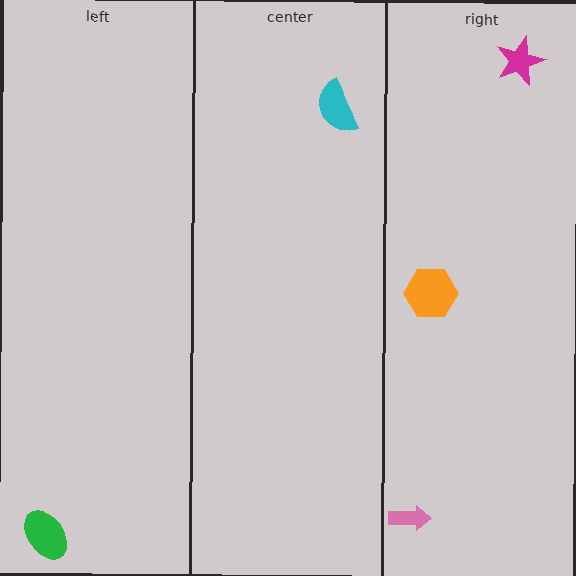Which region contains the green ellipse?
The left region.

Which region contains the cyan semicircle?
The center region.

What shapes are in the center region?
The cyan semicircle.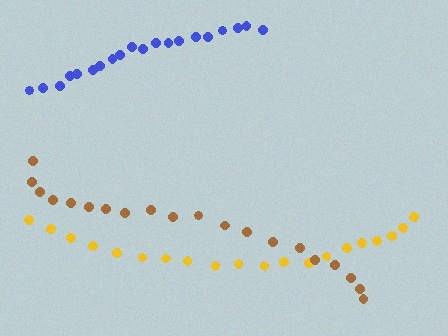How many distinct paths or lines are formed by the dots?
There are 3 distinct paths.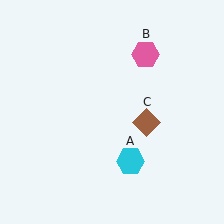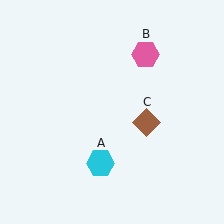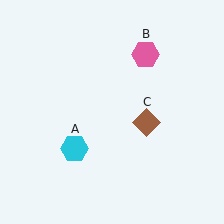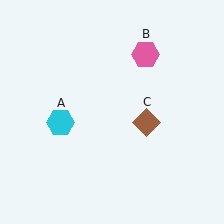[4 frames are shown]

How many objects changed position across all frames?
1 object changed position: cyan hexagon (object A).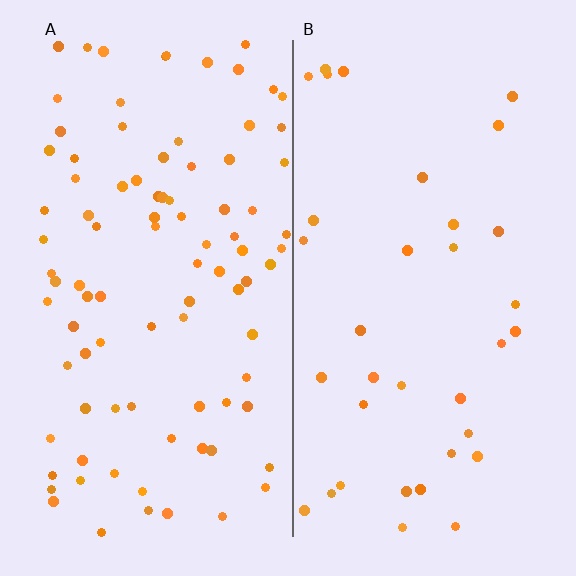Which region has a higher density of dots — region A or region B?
A (the left).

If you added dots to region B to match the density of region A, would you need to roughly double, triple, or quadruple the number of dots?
Approximately triple.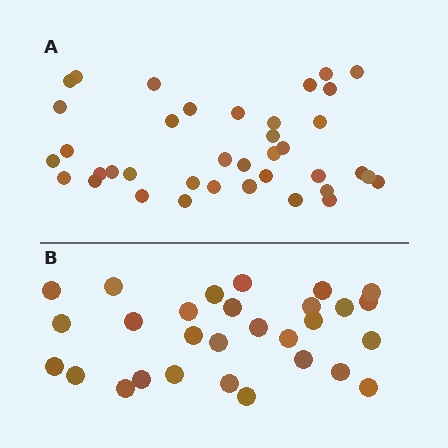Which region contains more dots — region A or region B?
Region A (the top region) has more dots.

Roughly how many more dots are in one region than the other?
Region A has roughly 8 or so more dots than region B.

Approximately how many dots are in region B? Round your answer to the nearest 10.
About 30 dots. (The exact count is 29, which rounds to 30.)